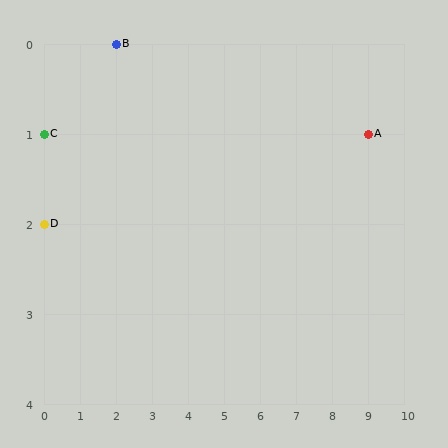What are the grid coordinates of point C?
Point C is at grid coordinates (0, 1).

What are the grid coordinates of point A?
Point A is at grid coordinates (9, 1).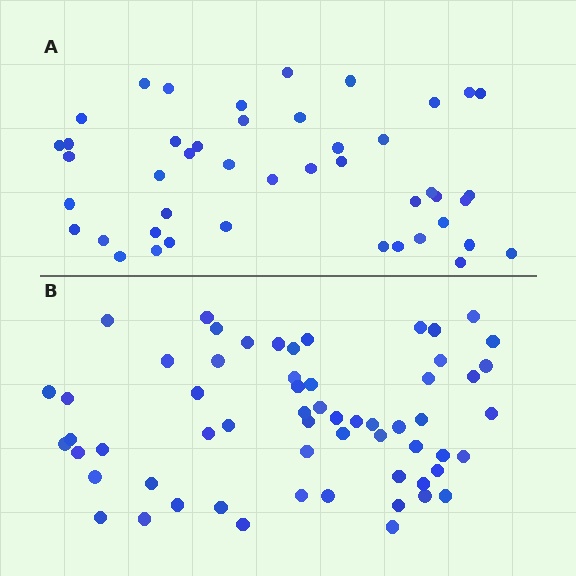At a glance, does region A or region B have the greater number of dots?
Region B (the bottom region) has more dots.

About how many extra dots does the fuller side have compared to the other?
Region B has approximately 15 more dots than region A.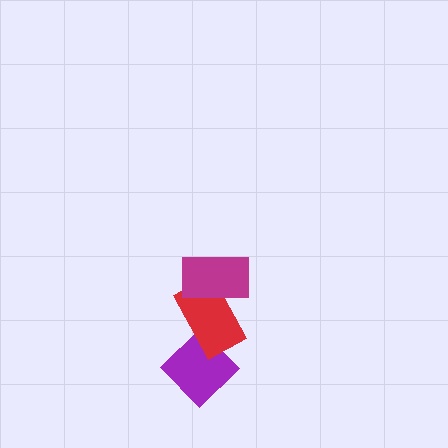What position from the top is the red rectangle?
The red rectangle is 2nd from the top.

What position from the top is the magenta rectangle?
The magenta rectangle is 1st from the top.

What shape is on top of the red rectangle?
The magenta rectangle is on top of the red rectangle.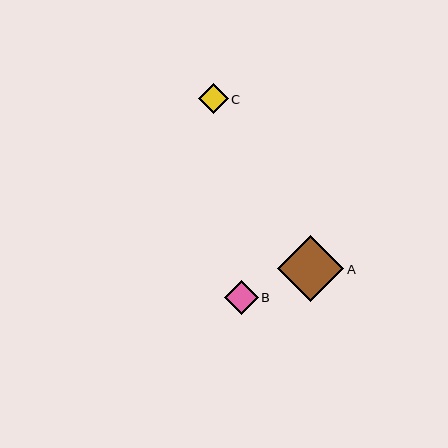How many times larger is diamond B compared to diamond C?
Diamond B is approximately 1.1 times the size of diamond C.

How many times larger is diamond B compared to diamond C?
Diamond B is approximately 1.1 times the size of diamond C.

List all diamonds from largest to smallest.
From largest to smallest: A, B, C.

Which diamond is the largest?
Diamond A is the largest with a size of approximately 66 pixels.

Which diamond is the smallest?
Diamond C is the smallest with a size of approximately 30 pixels.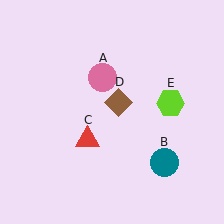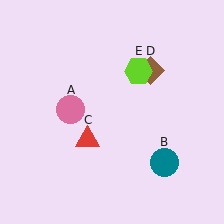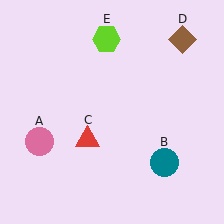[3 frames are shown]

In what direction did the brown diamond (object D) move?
The brown diamond (object D) moved up and to the right.